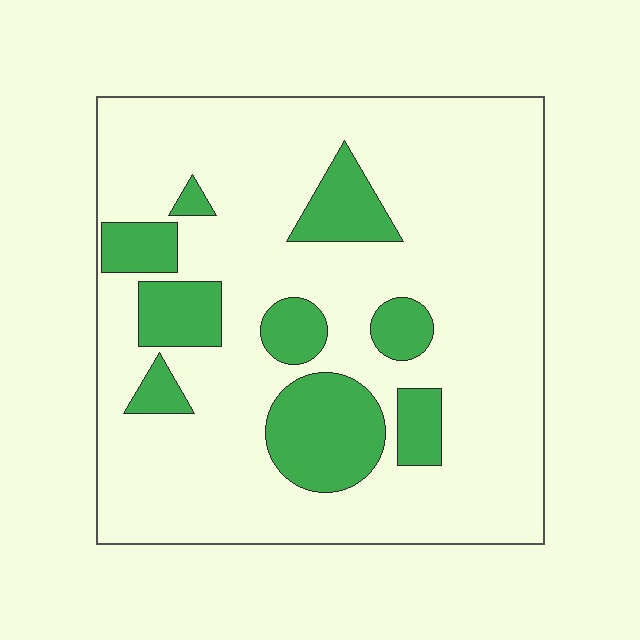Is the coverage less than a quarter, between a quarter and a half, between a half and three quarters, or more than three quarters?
Less than a quarter.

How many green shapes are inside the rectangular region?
9.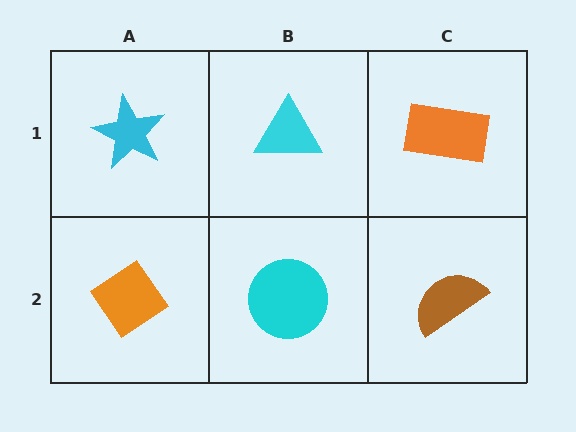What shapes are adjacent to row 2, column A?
A cyan star (row 1, column A), a cyan circle (row 2, column B).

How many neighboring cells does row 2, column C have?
2.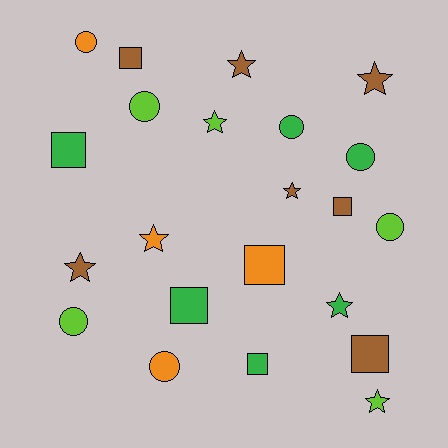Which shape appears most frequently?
Star, with 8 objects.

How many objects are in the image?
There are 22 objects.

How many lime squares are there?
There are no lime squares.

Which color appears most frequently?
Brown, with 7 objects.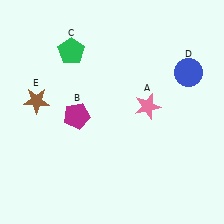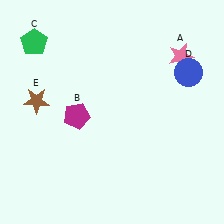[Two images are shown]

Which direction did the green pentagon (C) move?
The green pentagon (C) moved left.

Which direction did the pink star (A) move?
The pink star (A) moved up.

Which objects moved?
The objects that moved are: the pink star (A), the green pentagon (C).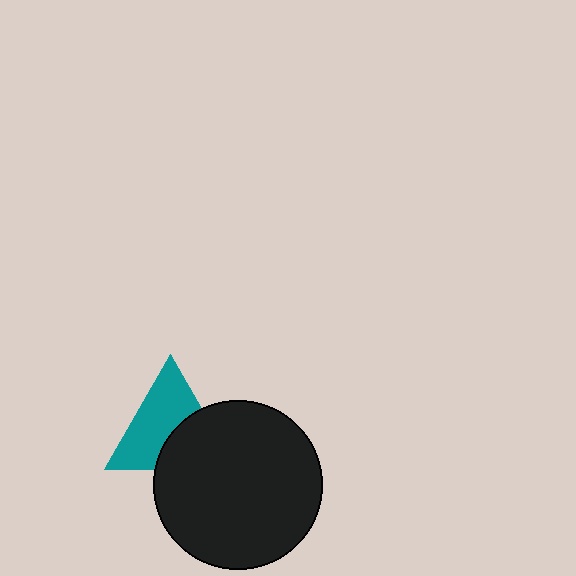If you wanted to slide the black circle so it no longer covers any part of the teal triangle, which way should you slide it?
Slide it toward the lower-right — that is the most direct way to separate the two shapes.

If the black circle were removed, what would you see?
You would see the complete teal triangle.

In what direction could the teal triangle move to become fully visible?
The teal triangle could move toward the upper-left. That would shift it out from behind the black circle entirely.